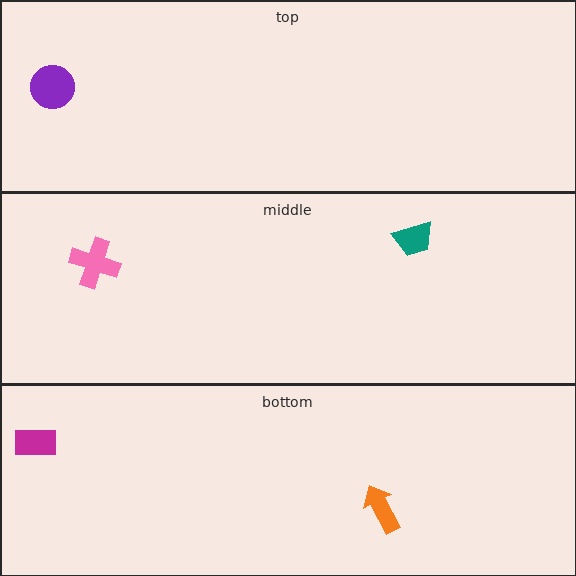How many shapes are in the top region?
1.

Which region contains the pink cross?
The middle region.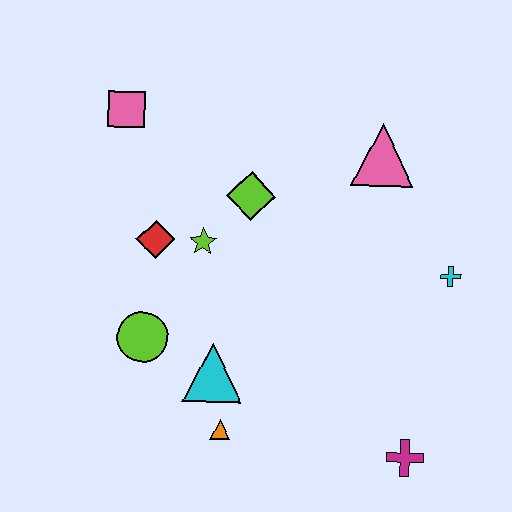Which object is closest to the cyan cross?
The pink triangle is closest to the cyan cross.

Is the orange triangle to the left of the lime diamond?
Yes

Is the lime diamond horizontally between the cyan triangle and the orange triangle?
No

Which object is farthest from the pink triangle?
The orange triangle is farthest from the pink triangle.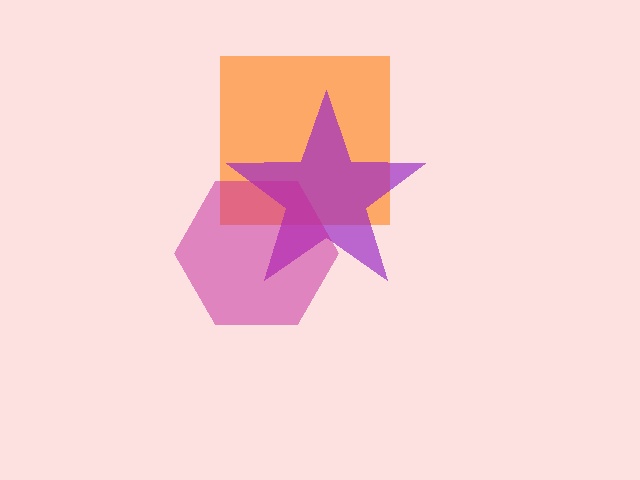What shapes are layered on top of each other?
The layered shapes are: an orange square, a purple star, a magenta hexagon.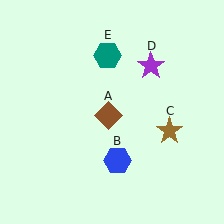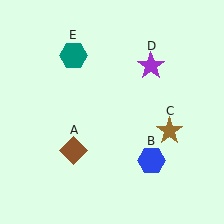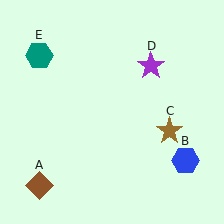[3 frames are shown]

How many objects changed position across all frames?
3 objects changed position: brown diamond (object A), blue hexagon (object B), teal hexagon (object E).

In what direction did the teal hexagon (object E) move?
The teal hexagon (object E) moved left.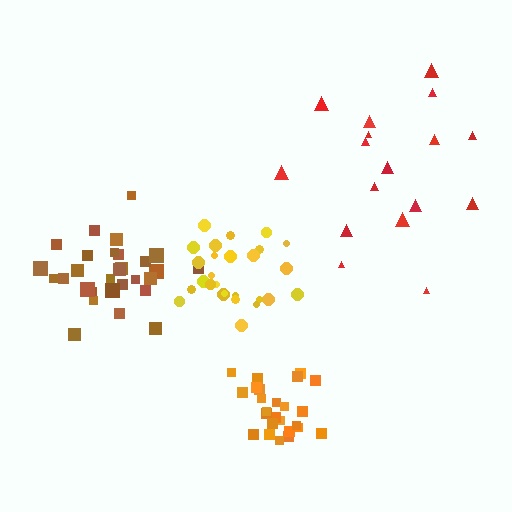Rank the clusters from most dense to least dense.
orange, yellow, brown, red.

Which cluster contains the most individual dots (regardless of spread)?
Brown (29).